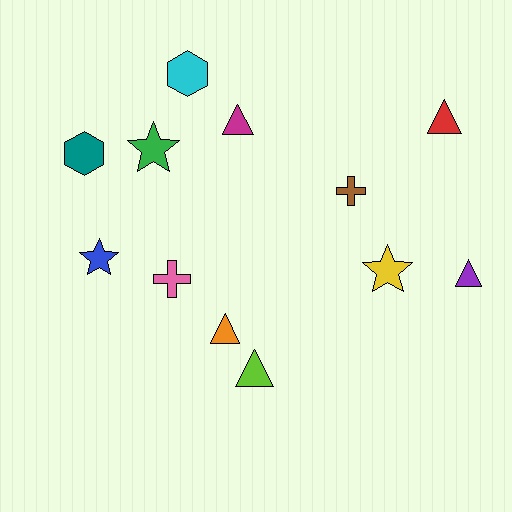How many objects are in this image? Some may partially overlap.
There are 12 objects.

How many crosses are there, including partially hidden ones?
There are 2 crosses.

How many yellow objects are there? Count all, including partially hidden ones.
There is 1 yellow object.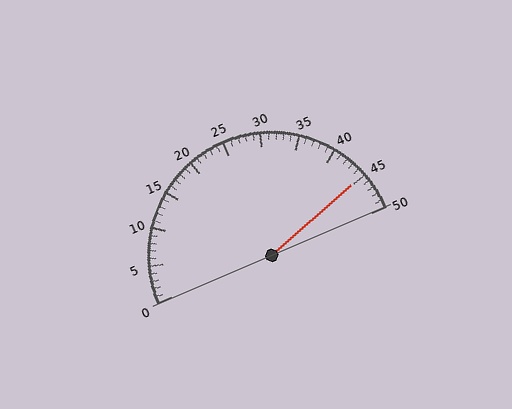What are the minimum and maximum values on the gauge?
The gauge ranges from 0 to 50.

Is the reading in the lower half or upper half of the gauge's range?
The reading is in the upper half of the range (0 to 50).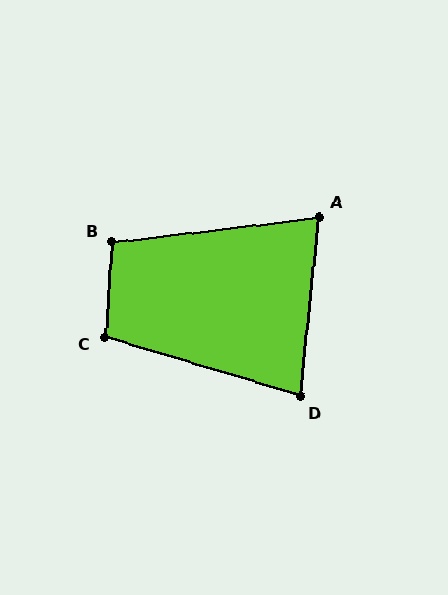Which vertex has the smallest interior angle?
A, at approximately 77 degrees.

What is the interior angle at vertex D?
Approximately 79 degrees (acute).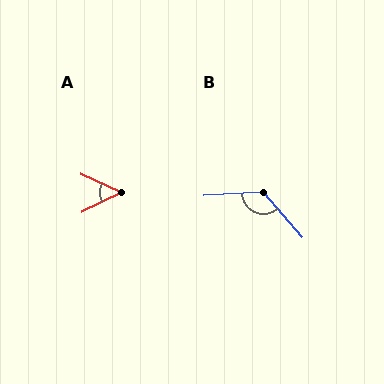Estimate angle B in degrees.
Approximately 128 degrees.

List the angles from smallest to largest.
A (51°), B (128°).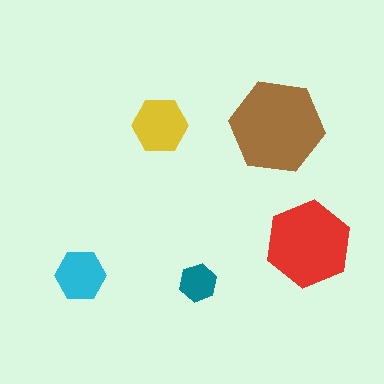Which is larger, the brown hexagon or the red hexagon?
The brown one.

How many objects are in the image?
There are 5 objects in the image.